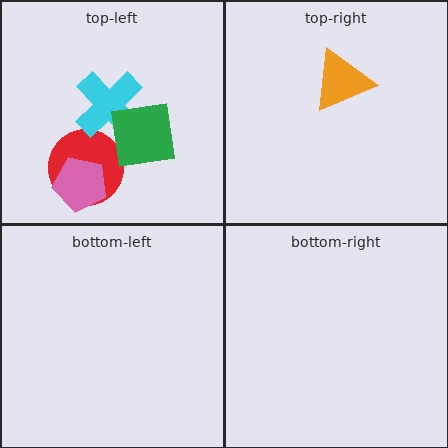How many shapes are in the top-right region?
1.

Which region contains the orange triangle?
The top-right region.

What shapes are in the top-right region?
The orange triangle.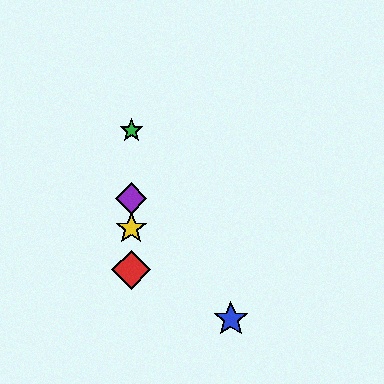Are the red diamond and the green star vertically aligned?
Yes, both are at x≈131.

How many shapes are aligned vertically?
4 shapes (the red diamond, the green star, the yellow star, the purple diamond) are aligned vertically.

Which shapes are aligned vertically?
The red diamond, the green star, the yellow star, the purple diamond are aligned vertically.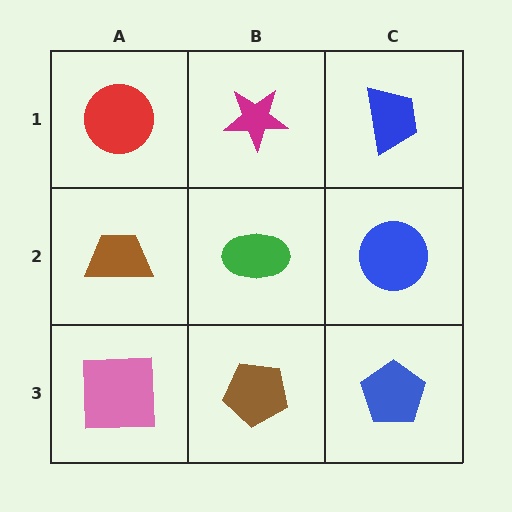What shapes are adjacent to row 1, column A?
A brown trapezoid (row 2, column A), a magenta star (row 1, column B).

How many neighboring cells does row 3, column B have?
3.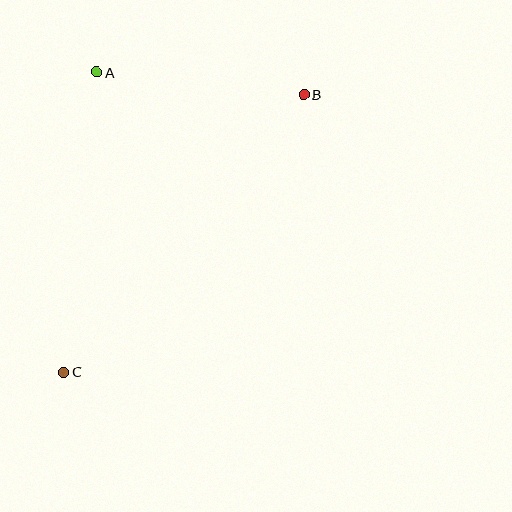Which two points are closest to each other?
Points A and B are closest to each other.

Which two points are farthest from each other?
Points B and C are farthest from each other.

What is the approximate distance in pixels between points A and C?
The distance between A and C is approximately 302 pixels.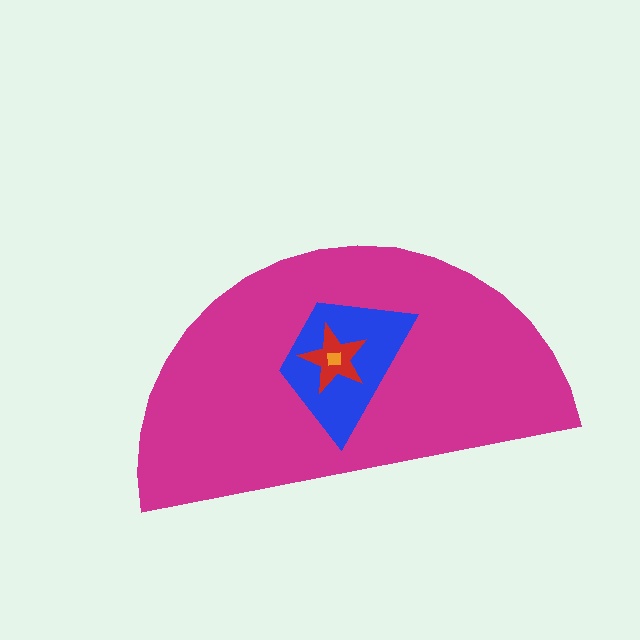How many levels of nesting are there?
4.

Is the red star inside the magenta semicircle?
Yes.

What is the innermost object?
The orange square.